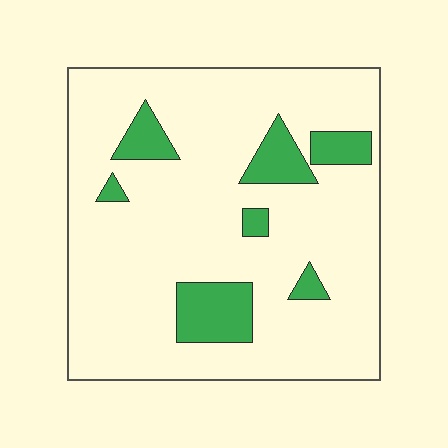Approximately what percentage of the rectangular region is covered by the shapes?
Approximately 15%.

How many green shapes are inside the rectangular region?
7.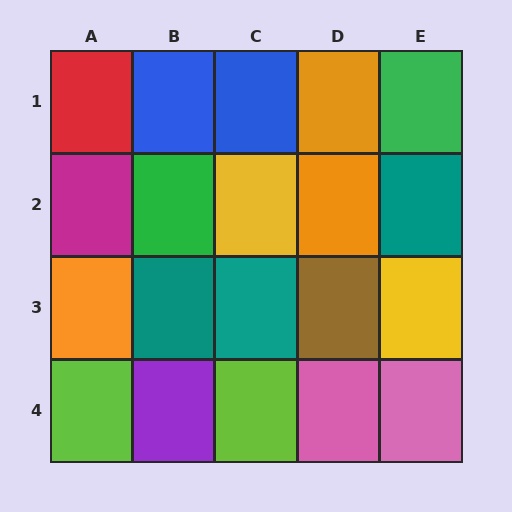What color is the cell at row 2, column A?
Magenta.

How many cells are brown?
1 cell is brown.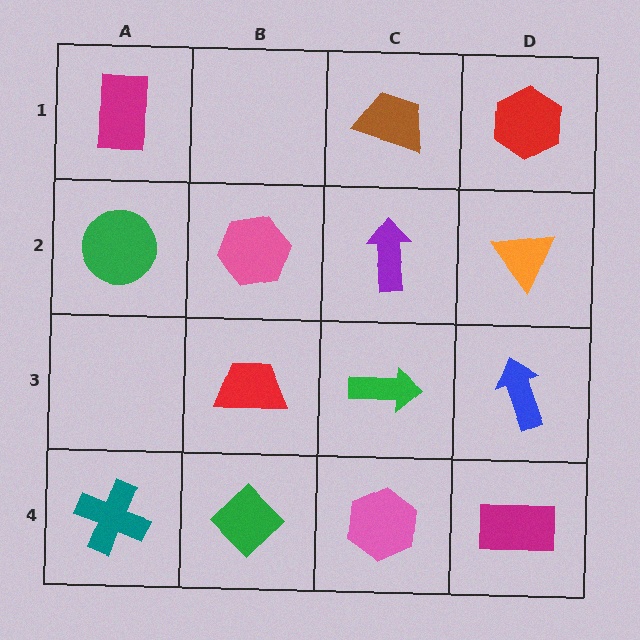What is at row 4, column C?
A pink hexagon.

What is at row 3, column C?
A green arrow.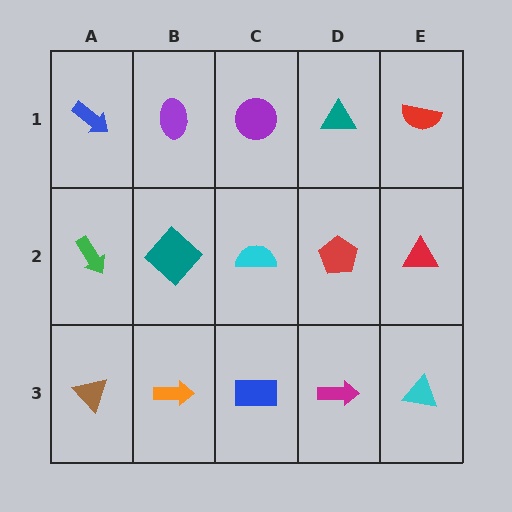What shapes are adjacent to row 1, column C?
A cyan semicircle (row 2, column C), a purple ellipse (row 1, column B), a teal triangle (row 1, column D).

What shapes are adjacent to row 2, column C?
A purple circle (row 1, column C), a blue rectangle (row 3, column C), a teal diamond (row 2, column B), a red pentagon (row 2, column D).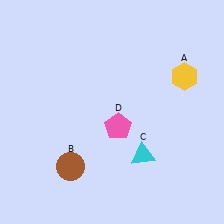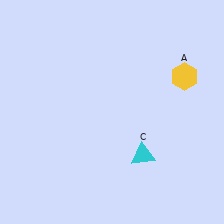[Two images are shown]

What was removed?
The brown circle (B), the pink pentagon (D) were removed in Image 2.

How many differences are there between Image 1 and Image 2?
There are 2 differences between the two images.